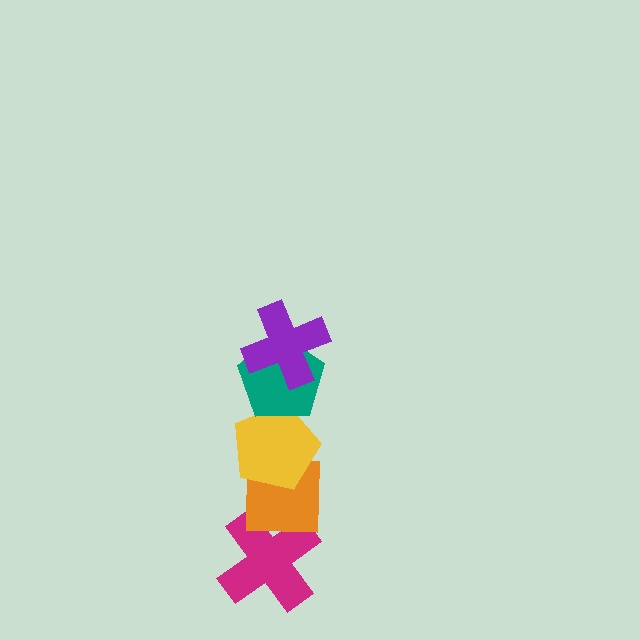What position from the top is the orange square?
The orange square is 4th from the top.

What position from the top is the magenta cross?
The magenta cross is 5th from the top.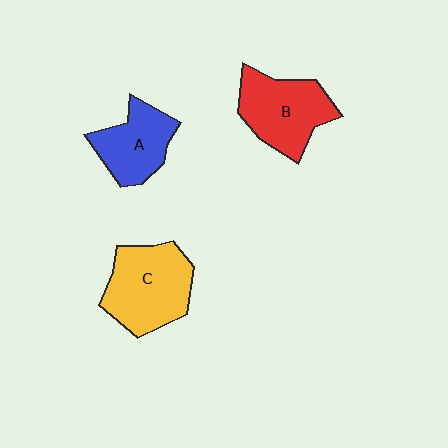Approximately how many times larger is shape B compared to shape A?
Approximately 1.2 times.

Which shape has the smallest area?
Shape A (blue).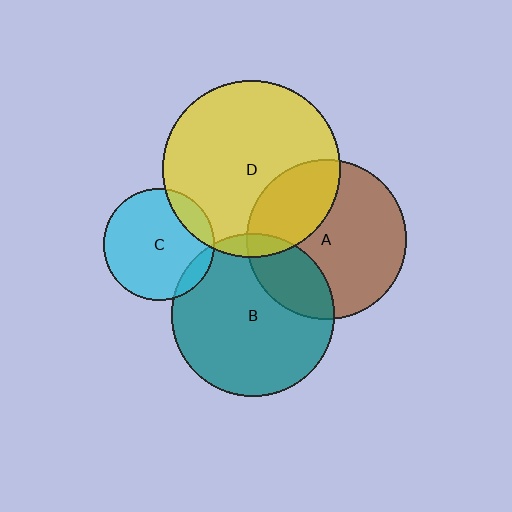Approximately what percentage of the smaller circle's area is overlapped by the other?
Approximately 5%.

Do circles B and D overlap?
Yes.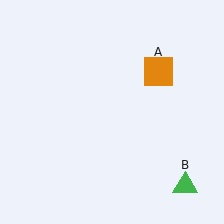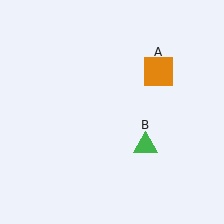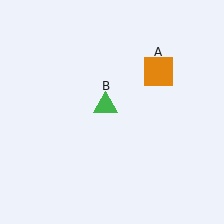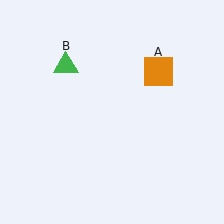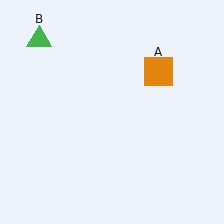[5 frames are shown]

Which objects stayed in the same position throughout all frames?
Orange square (object A) remained stationary.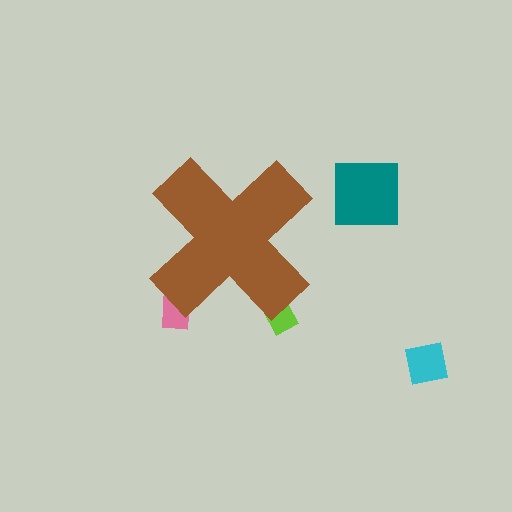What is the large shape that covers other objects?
A brown cross.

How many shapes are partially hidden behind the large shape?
2 shapes are partially hidden.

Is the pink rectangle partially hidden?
Yes, the pink rectangle is partially hidden behind the brown cross.